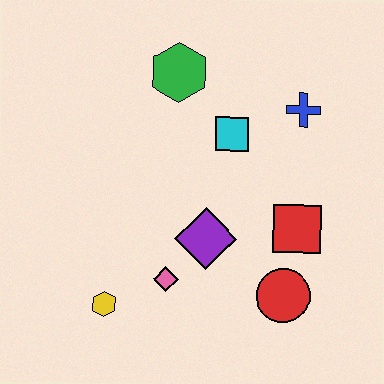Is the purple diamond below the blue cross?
Yes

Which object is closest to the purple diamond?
The pink diamond is closest to the purple diamond.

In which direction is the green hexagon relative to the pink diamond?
The green hexagon is above the pink diamond.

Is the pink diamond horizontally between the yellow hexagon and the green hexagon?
Yes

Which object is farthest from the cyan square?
The yellow hexagon is farthest from the cyan square.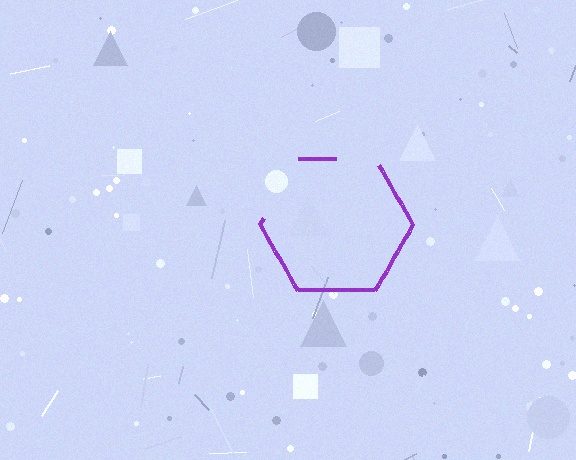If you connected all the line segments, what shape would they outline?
They would outline a hexagon.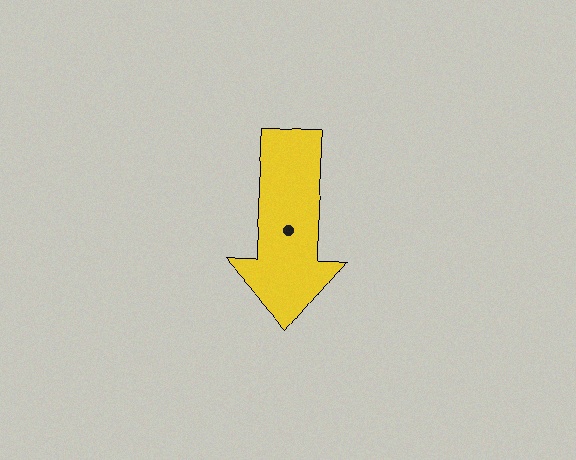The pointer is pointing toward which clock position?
Roughly 6 o'clock.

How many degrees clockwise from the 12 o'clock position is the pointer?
Approximately 179 degrees.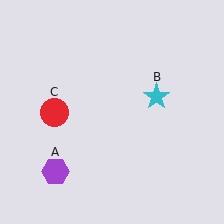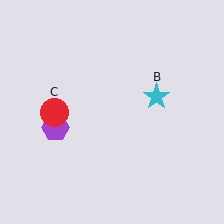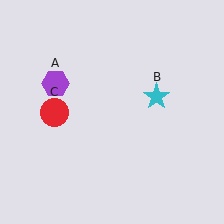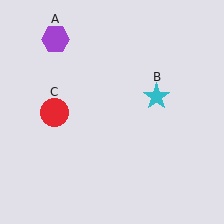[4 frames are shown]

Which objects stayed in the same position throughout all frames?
Cyan star (object B) and red circle (object C) remained stationary.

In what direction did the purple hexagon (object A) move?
The purple hexagon (object A) moved up.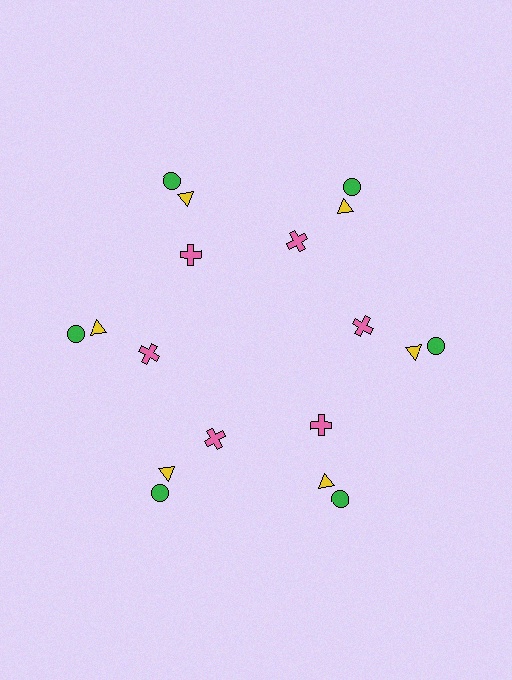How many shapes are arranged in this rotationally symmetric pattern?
There are 18 shapes, arranged in 6 groups of 3.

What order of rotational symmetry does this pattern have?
This pattern has 6-fold rotational symmetry.